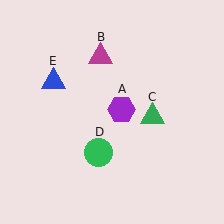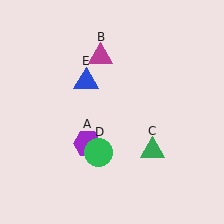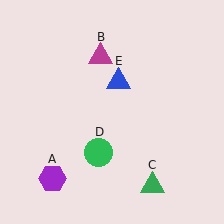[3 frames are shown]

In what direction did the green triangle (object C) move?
The green triangle (object C) moved down.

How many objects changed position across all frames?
3 objects changed position: purple hexagon (object A), green triangle (object C), blue triangle (object E).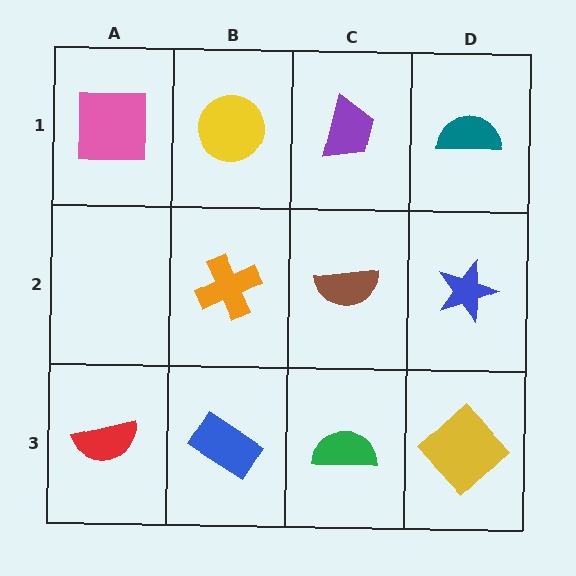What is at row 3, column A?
A red semicircle.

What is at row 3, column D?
A yellow diamond.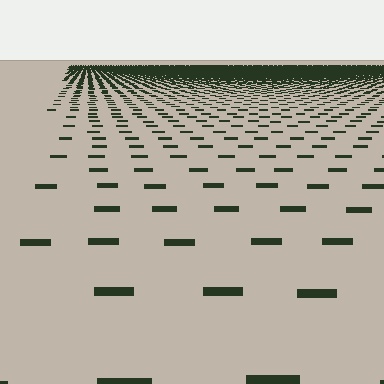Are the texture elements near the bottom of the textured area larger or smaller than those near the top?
Larger. Near the bottom, elements are closer to the viewer and appear at a bigger on-screen size.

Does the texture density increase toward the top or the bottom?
Density increases toward the top.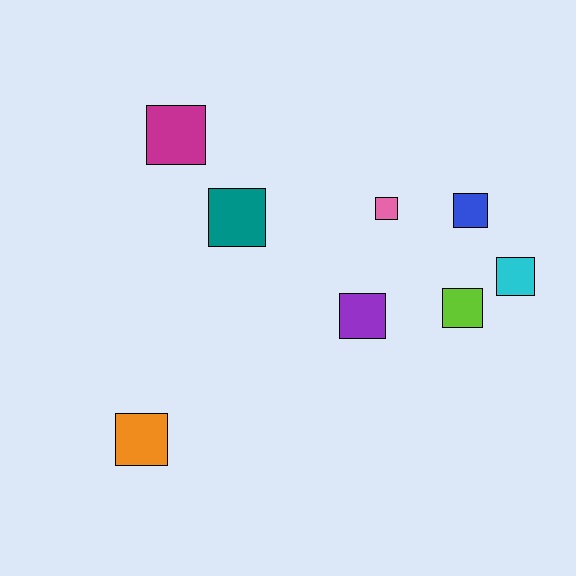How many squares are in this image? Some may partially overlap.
There are 8 squares.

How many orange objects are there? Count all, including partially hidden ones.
There is 1 orange object.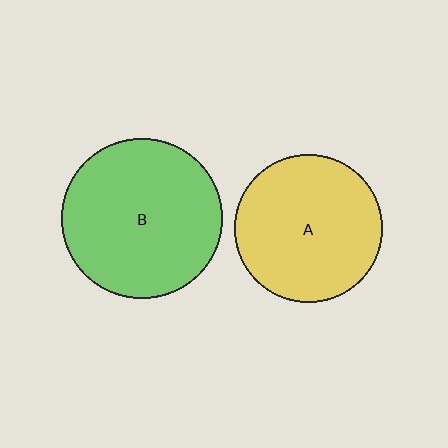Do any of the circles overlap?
No, none of the circles overlap.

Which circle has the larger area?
Circle B (green).